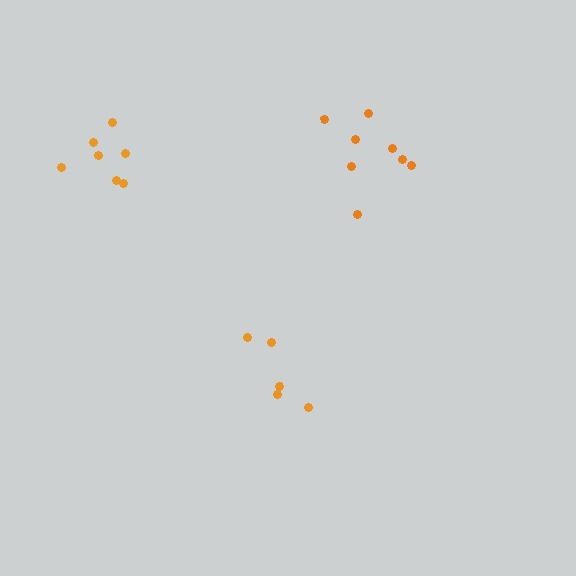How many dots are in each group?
Group 1: 5 dots, Group 2: 7 dots, Group 3: 8 dots (20 total).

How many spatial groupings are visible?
There are 3 spatial groupings.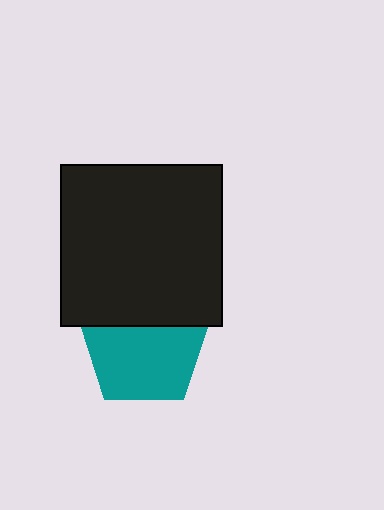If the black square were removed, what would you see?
You would see the complete teal pentagon.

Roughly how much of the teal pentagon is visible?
Most of it is visible (roughly 68%).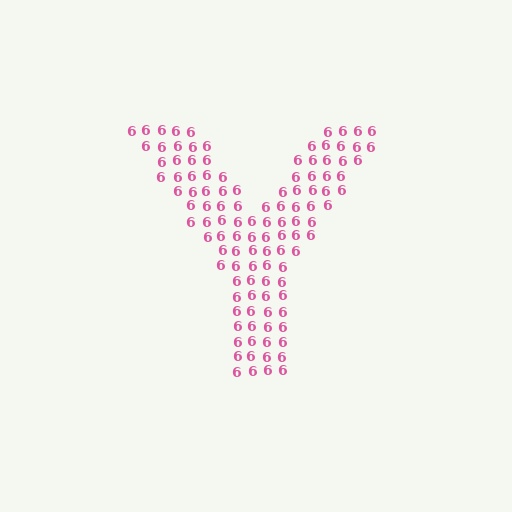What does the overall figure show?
The overall figure shows the letter Y.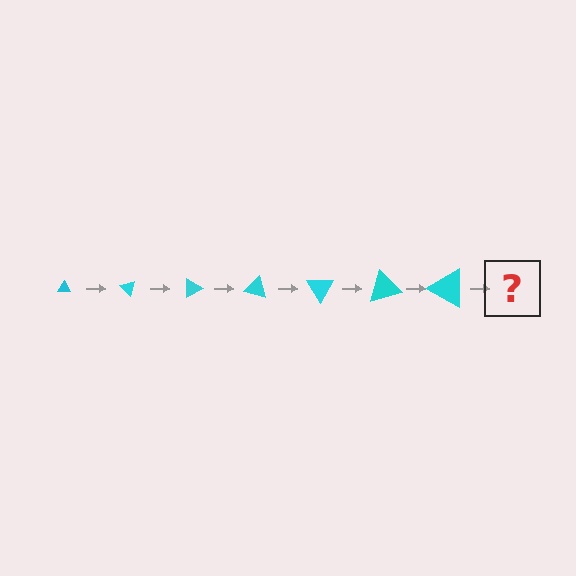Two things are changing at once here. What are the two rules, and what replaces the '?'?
The two rules are that the triangle grows larger each step and it rotates 45 degrees each step. The '?' should be a triangle, larger than the previous one and rotated 315 degrees from the start.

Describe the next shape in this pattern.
It should be a triangle, larger than the previous one and rotated 315 degrees from the start.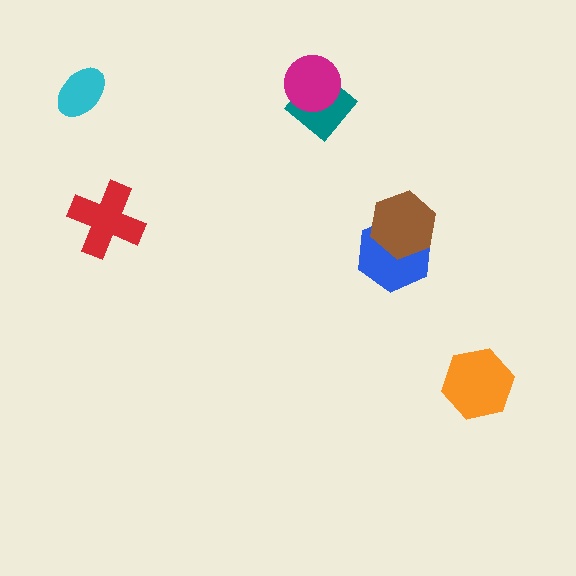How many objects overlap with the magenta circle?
1 object overlaps with the magenta circle.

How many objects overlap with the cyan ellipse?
0 objects overlap with the cyan ellipse.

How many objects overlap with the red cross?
0 objects overlap with the red cross.